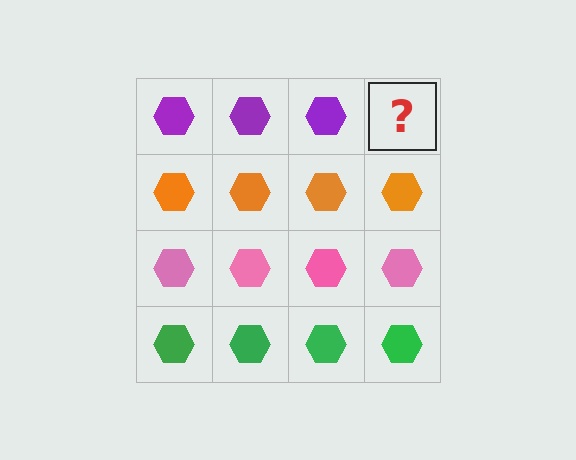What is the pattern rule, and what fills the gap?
The rule is that each row has a consistent color. The gap should be filled with a purple hexagon.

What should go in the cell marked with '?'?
The missing cell should contain a purple hexagon.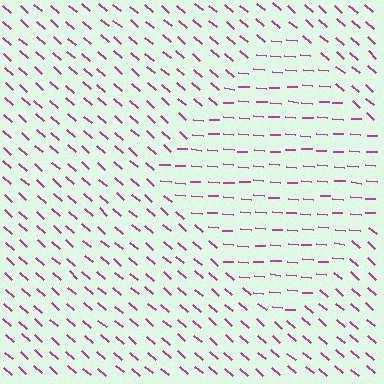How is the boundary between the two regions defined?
The boundary is defined purely by a change in line orientation (approximately 37 degrees difference). All lines are the same color and thickness.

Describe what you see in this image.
The image is filled with small magenta line segments. A diamond region in the image has lines oriented differently from the surrounding lines, creating a visible texture boundary.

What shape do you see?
I see a diamond.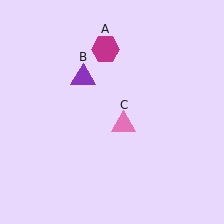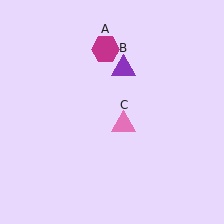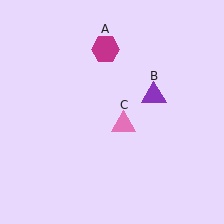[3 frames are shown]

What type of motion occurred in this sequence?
The purple triangle (object B) rotated clockwise around the center of the scene.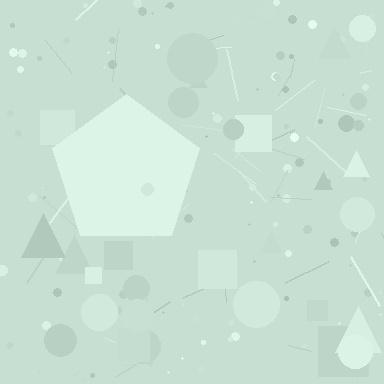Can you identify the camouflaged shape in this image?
The camouflaged shape is a pentagon.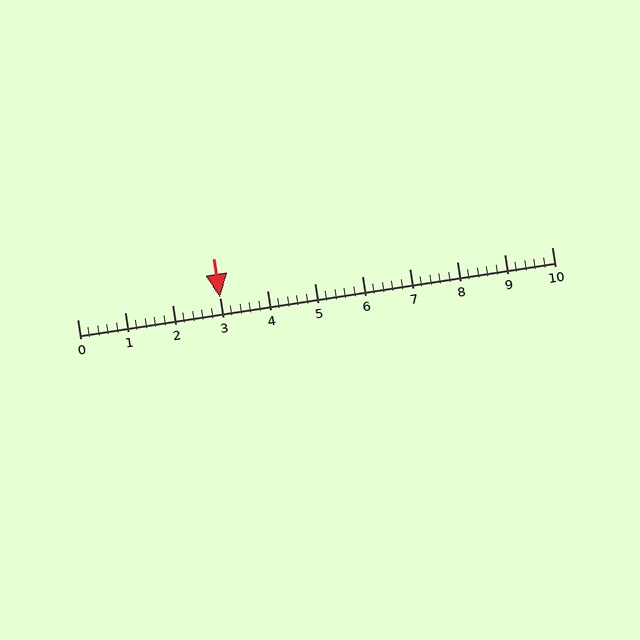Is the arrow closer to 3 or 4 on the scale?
The arrow is closer to 3.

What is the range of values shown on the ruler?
The ruler shows values from 0 to 10.